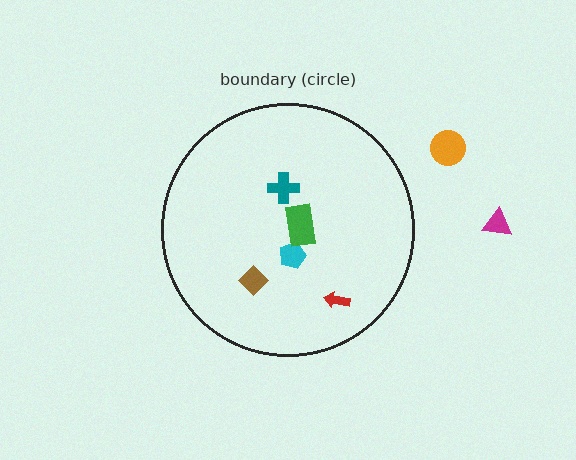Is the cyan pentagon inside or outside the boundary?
Inside.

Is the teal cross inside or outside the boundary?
Inside.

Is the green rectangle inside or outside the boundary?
Inside.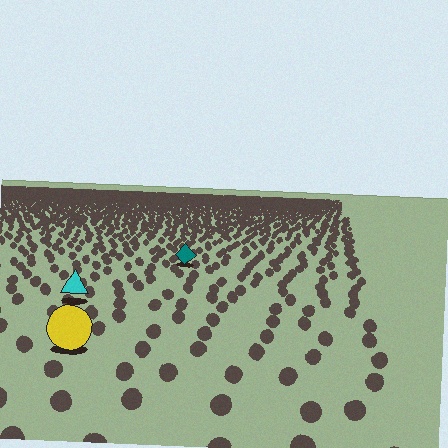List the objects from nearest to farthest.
From nearest to farthest: the yellow circle, the cyan triangle, the teal diamond.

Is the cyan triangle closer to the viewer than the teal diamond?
Yes. The cyan triangle is closer — you can tell from the texture gradient: the ground texture is coarser near it.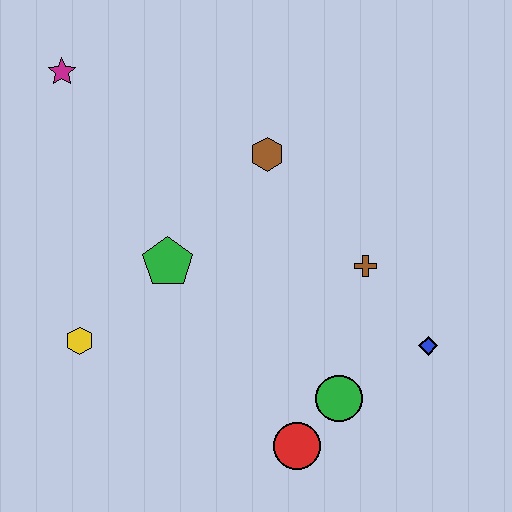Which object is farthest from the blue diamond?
The magenta star is farthest from the blue diamond.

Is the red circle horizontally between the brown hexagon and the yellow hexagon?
No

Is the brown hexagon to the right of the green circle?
No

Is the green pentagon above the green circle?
Yes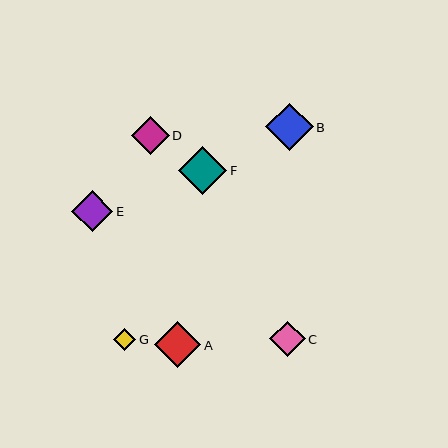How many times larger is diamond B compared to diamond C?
Diamond B is approximately 1.4 times the size of diamond C.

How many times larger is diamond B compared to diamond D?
Diamond B is approximately 1.3 times the size of diamond D.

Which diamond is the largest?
Diamond F is the largest with a size of approximately 48 pixels.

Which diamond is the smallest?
Diamond G is the smallest with a size of approximately 22 pixels.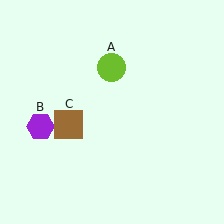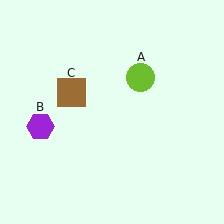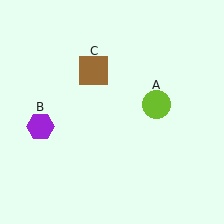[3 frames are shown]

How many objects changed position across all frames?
2 objects changed position: lime circle (object A), brown square (object C).